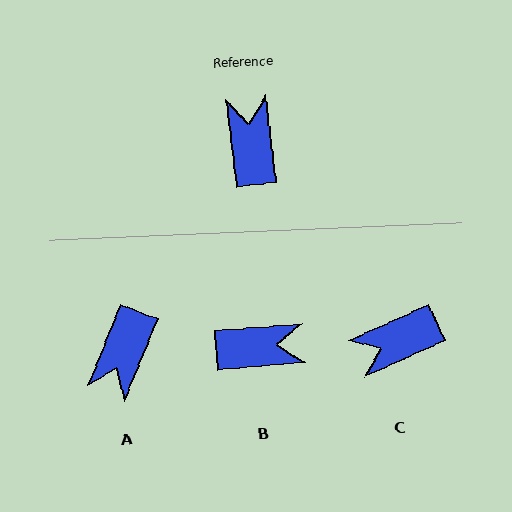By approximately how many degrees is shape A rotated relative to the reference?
Approximately 151 degrees counter-clockwise.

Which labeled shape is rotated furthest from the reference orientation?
A, about 151 degrees away.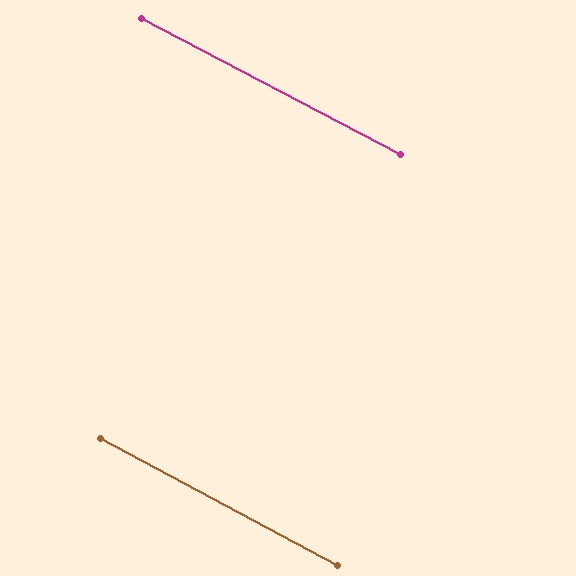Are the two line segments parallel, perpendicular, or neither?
Parallel — their directions differ by only 0.4°.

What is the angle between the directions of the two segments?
Approximately 0 degrees.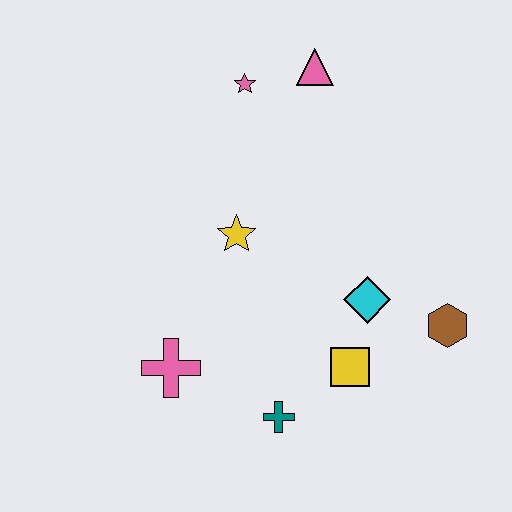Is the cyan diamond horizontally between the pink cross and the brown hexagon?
Yes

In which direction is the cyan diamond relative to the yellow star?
The cyan diamond is to the right of the yellow star.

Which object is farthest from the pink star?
The teal cross is farthest from the pink star.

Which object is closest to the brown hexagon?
The cyan diamond is closest to the brown hexagon.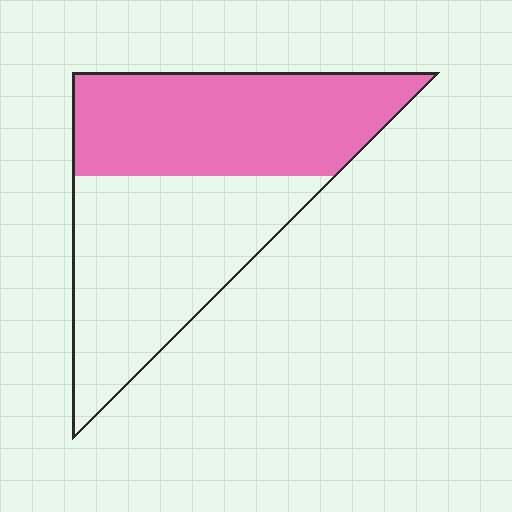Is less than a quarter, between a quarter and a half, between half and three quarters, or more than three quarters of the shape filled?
Between a quarter and a half.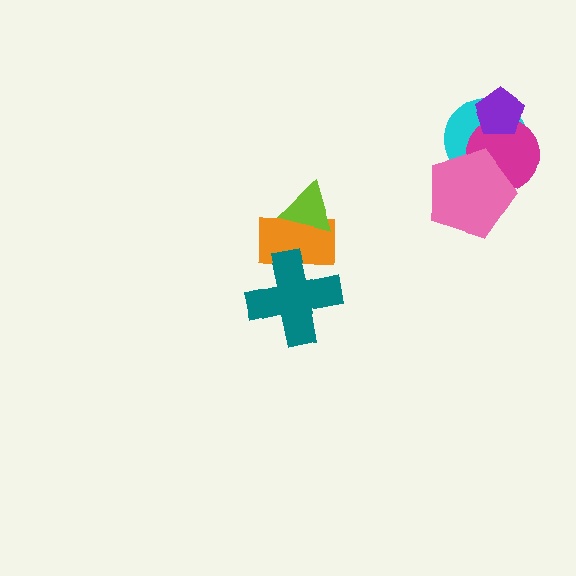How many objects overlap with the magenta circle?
3 objects overlap with the magenta circle.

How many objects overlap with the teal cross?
1 object overlaps with the teal cross.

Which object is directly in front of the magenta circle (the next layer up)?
The purple pentagon is directly in front of the magenta circle.